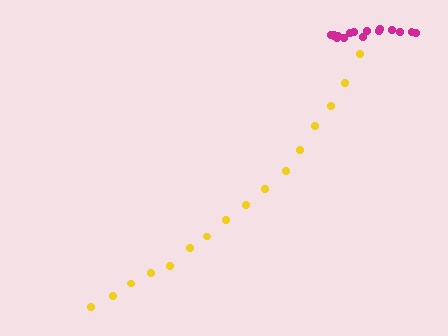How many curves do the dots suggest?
There are 2 distinct paths.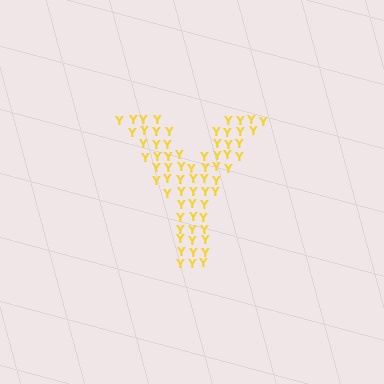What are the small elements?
The small elements are letter Y's.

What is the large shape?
The large shape is the letter Y.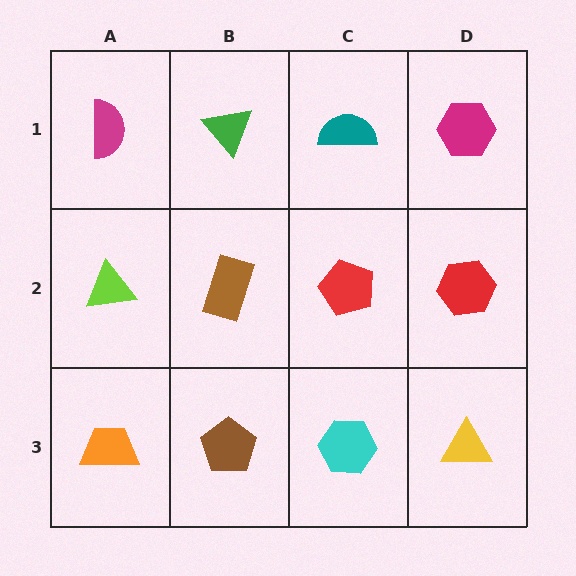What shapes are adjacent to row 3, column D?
A red hexagon (row 2, column D), a cyan hexagon (row 3, column C).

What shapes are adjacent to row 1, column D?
A red hexagon (row 2, column D), a teal semicircle (row 1, column C).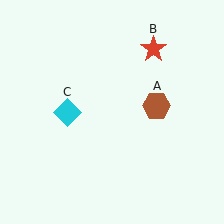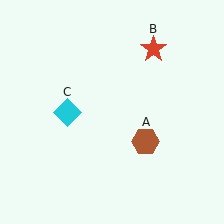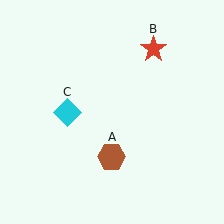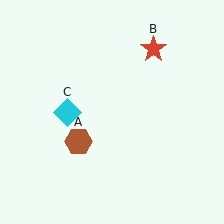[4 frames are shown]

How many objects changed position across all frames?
1 object changed position: brown hexagon (object A).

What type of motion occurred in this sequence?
The brown hexagon (object A) rotated clockwise around the center of the scene.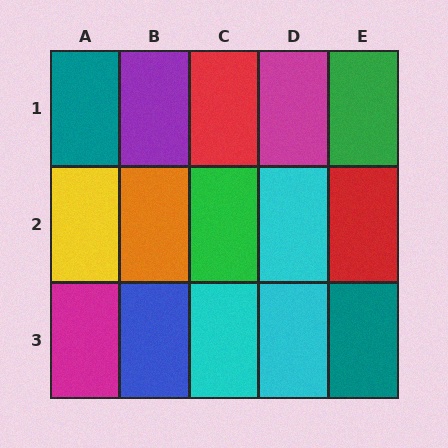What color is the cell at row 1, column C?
Red.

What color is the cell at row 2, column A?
Yellow.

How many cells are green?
2 cells are green.